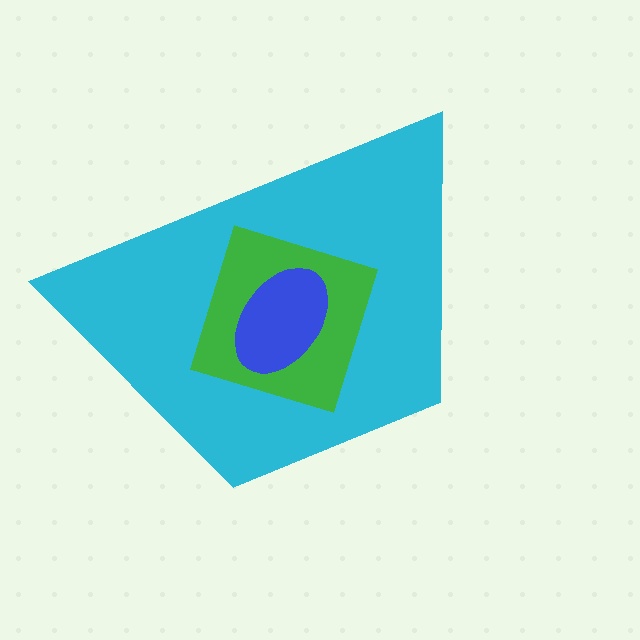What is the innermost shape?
The blue ellipse.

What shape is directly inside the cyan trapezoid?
The green square.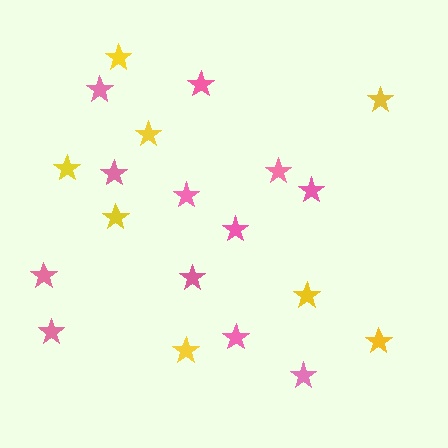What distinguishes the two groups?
There are 2 groups: one group of pink stars (12) and one group of yellow stars (8).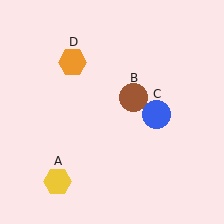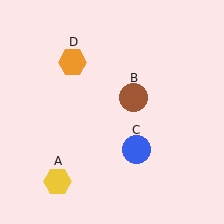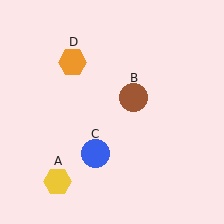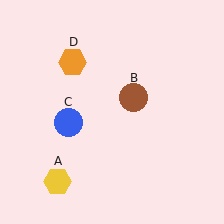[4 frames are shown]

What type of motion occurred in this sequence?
The blue circle (object C) rotated clockwise around the center of the scene.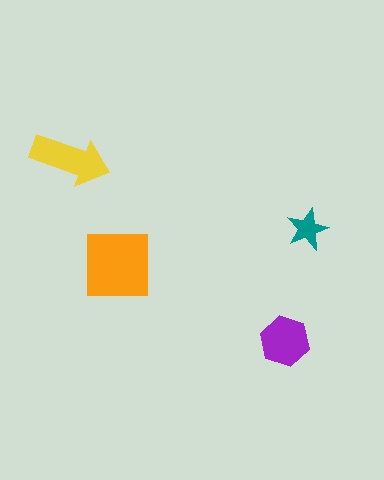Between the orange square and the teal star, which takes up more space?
The orange square.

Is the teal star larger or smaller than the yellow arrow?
Smaller.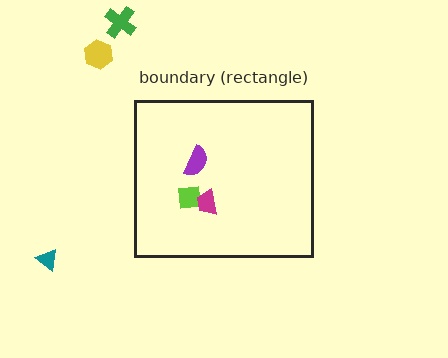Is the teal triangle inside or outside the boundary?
Outside.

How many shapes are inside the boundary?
3 inside, 3 outside.